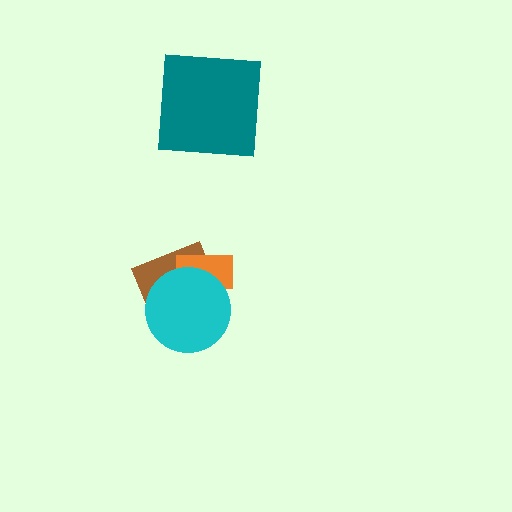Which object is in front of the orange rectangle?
The cyan circle is in front of the orange rectangle.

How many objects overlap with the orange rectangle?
2 objects overlap with the orange rectangle.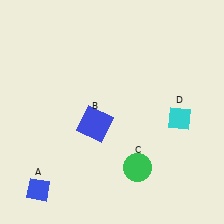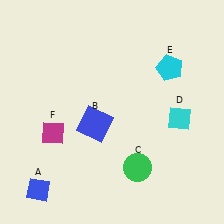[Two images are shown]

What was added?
A cyan pentagon (E), a magenta diamond (F) were added in Image 2.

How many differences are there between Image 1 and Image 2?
There are 2 differences between the two images.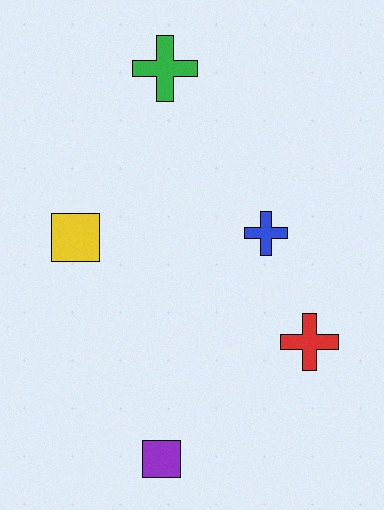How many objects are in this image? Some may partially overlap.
There are 5 objects.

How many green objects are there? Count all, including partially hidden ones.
There is 1 green object.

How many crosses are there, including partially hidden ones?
There are 3 crosses.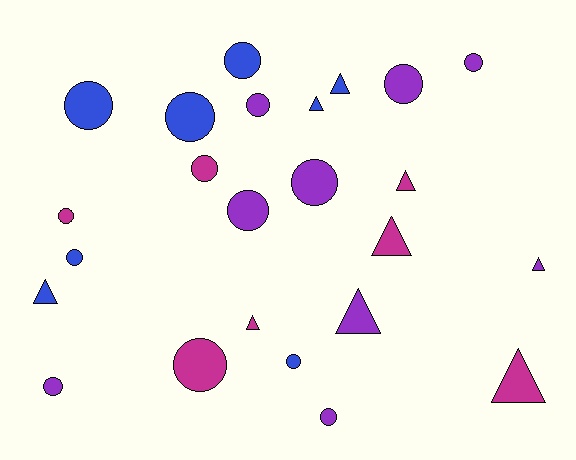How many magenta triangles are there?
There are 4 magenta triangles.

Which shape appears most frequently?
Circle, with 15 objects.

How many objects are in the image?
There are 24 objects.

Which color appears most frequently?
Purple, with 9 objects.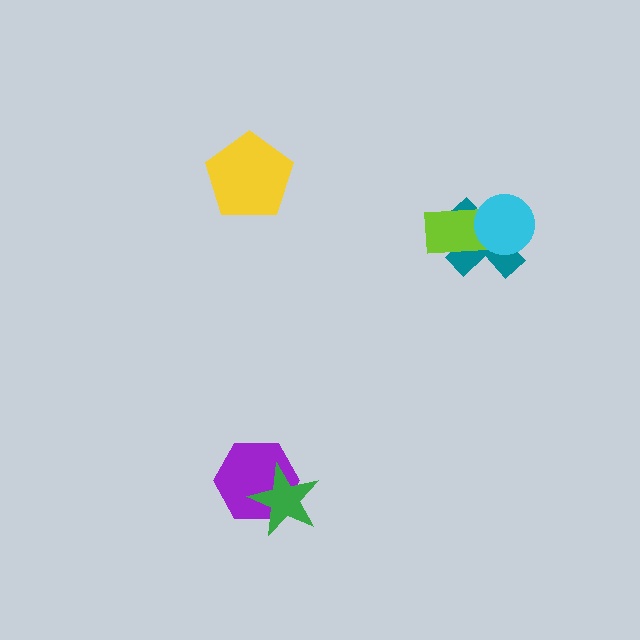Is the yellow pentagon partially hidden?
No, no other shape covers it.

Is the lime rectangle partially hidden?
Yes, it is partially covered by another shape.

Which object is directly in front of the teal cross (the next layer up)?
The lime rectangle is directly in front of the teal cross.